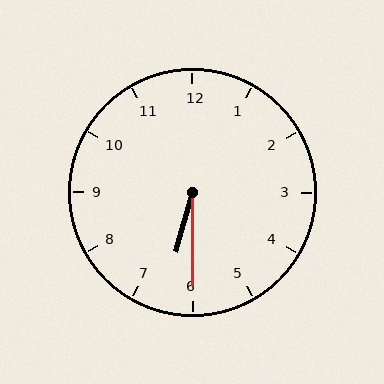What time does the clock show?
6:30.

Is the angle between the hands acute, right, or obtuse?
It is acute.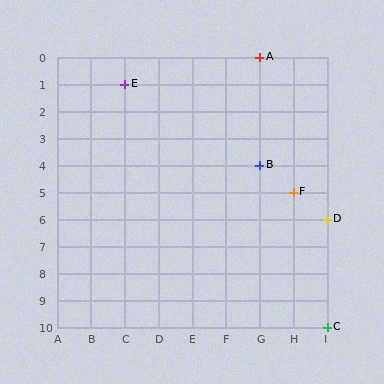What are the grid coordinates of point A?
Point A is at grid coordinates (G, 0).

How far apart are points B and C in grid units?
Points B and C are 2 columns and 6 rows apart (about 6.3 grid units diagonally).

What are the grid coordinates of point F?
Point F is at grid coordinates (H, 5).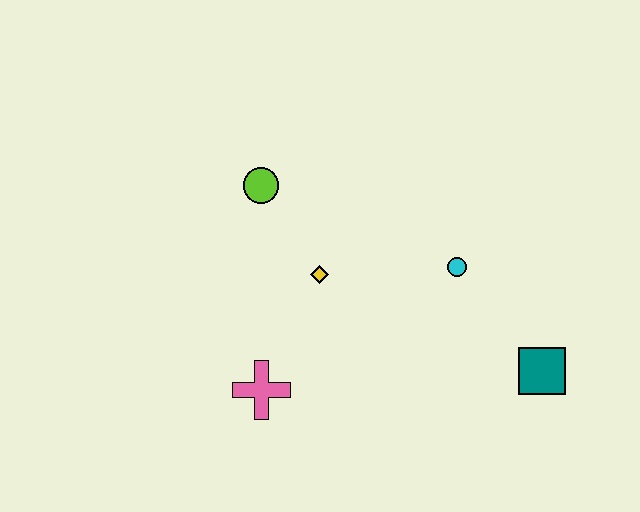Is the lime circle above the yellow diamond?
Yes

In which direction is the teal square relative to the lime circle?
The teal square is to the right of the lime circle.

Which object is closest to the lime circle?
The yellow diamond is closest to the lime circle.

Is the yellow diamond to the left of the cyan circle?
Yes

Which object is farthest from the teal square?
The lime circle is farthest from the teal square.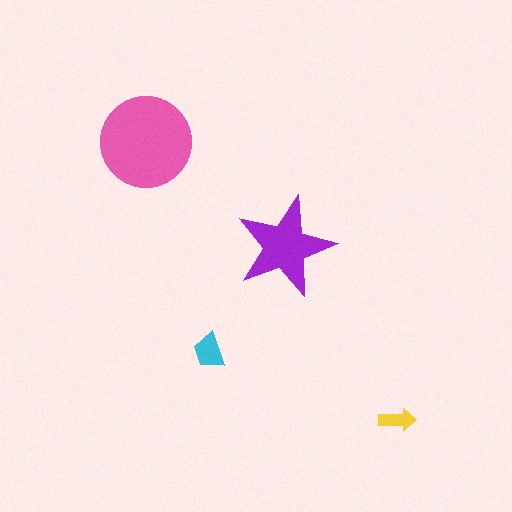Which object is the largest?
The pink circle.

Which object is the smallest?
The yellow arrow.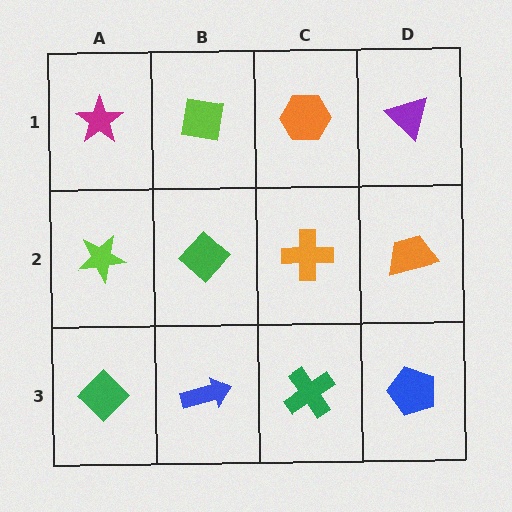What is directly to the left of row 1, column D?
An orange hexagon.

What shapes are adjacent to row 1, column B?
A green diamond (row 2, column B), a magenta star (row 1, column A), an orange hexagon (row 1, column C).